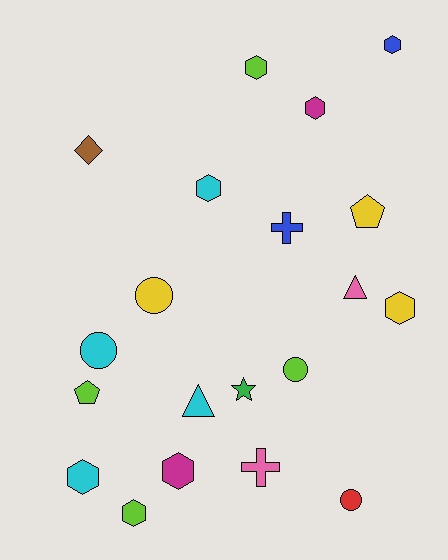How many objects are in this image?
There are 20 objects.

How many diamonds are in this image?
There is 1 diamond.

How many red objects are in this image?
There is 1 red object.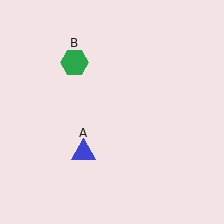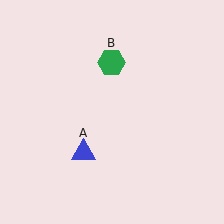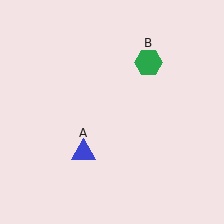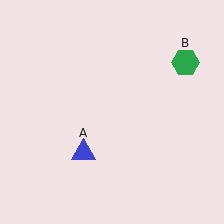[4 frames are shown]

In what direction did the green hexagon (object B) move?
The green hexagon (object B) moved right.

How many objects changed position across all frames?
1 object changed position: green hexagon (object B).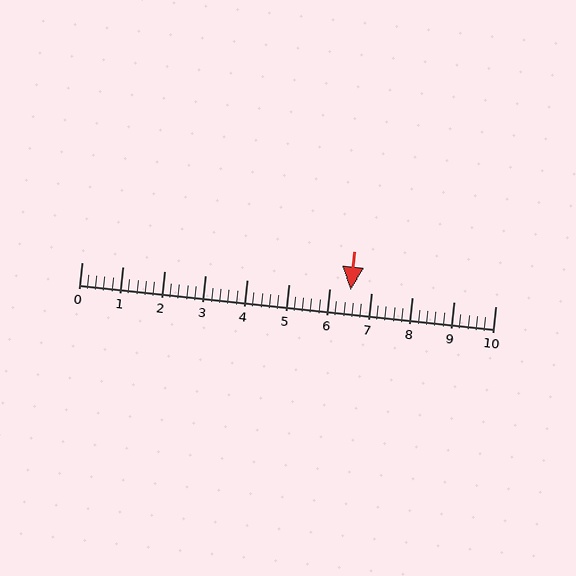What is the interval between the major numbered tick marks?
The major tick marks are spaced 1 units apart.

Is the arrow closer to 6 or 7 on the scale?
The arrow is closer to 7.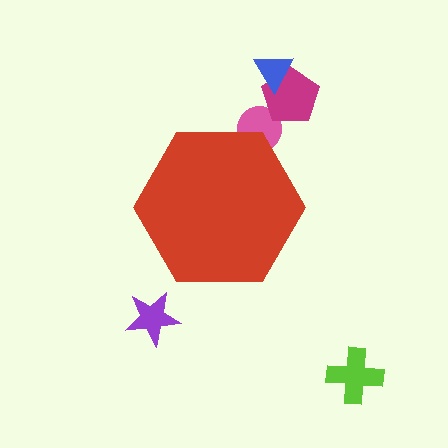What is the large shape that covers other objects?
A red hexagon.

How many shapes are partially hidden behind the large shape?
1 shape is partially hidden.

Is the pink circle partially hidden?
Yes, the pink circle is partially hidden behind the red hexagon.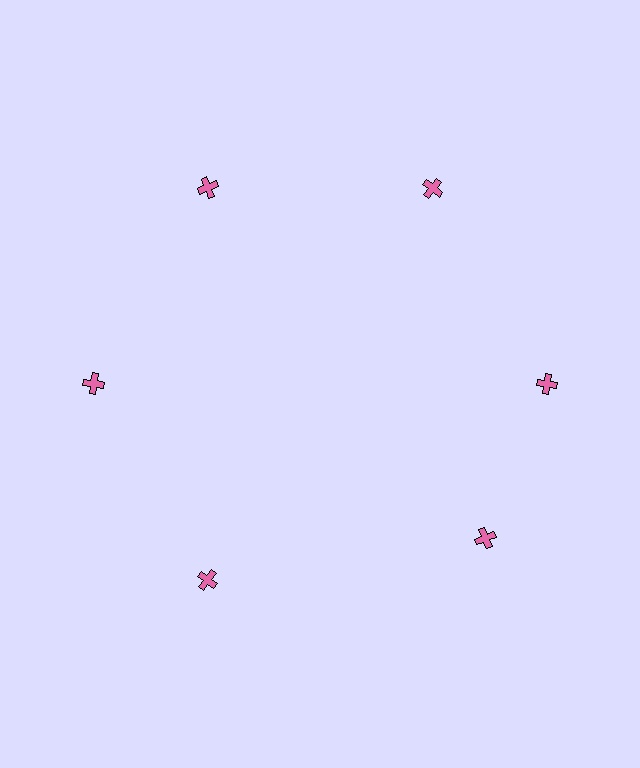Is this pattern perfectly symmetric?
No. The 6 pink crosses are arranged in a ring, but one element near the 5 o'clock position is rotated out of alignment along the ring, breaking the 6-fold rotational symmetry.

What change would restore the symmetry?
The symmetry would be restored by rotating it back into even spacing with its neighbors so that all 6 crosses sit at equal angles and equal distance from the center.